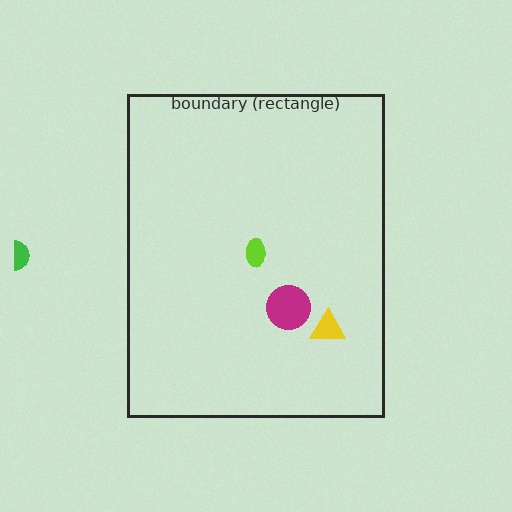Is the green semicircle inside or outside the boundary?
Outside.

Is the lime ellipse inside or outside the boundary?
Inside.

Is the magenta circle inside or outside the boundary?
Inside.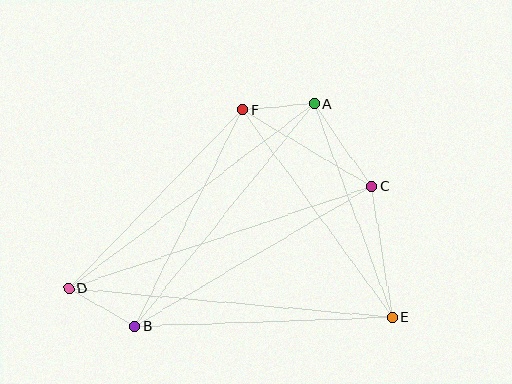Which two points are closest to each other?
Points A and F are closest to each other.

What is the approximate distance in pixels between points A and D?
The distance between A and D is approximately 307 pixels.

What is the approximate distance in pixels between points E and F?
The distance between E and F is approximately 256 pixels.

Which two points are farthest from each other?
Points D and E are farthest from each other.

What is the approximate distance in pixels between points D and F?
The distance between D and F is approximately 249 pixels.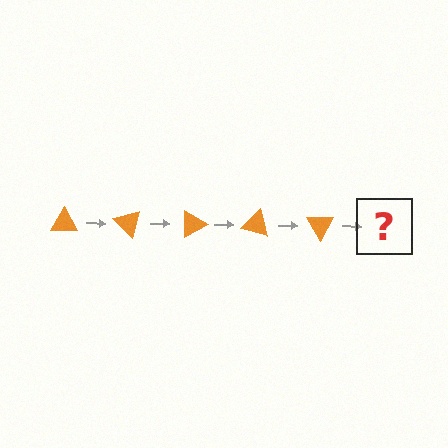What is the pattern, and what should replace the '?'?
The pattern is that the triangle rotates 45 degrees each step. The '?' should be an orange triangle rotated 225 degrees.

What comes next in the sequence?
The next element should be an orange triangle rotated 225 degrees.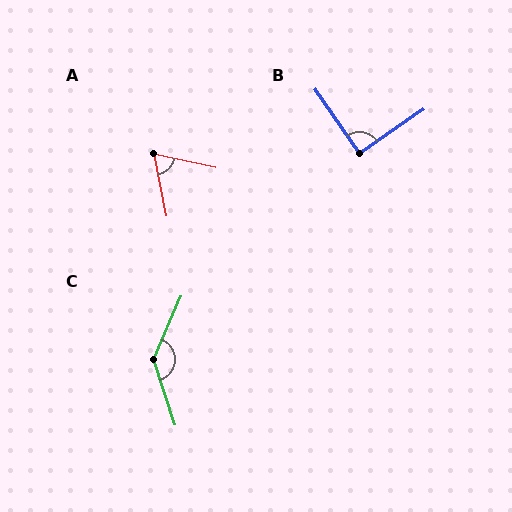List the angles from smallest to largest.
A (66°), B (90°), C (139°).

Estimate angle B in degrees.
Approximately 90 degrees.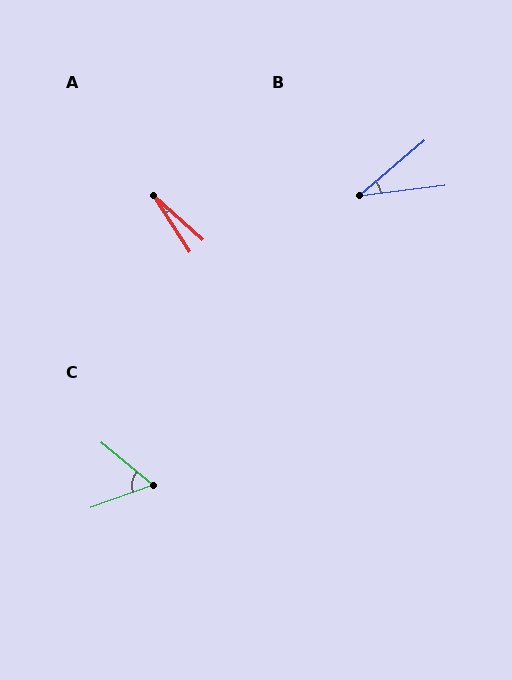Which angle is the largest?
C, at approximately 59 degrees.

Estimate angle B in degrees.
Approximately 33 degrees.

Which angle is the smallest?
A, at approximately 16 degrees.